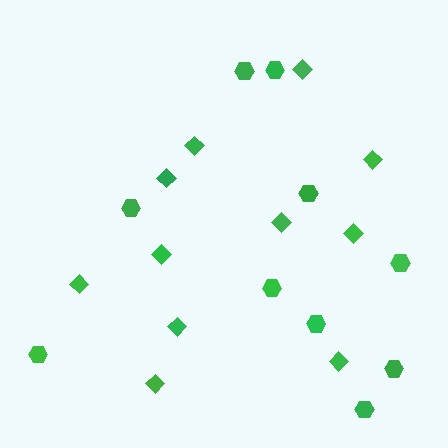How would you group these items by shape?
There are 2 groups: one group of diamonds (11) and one group of hexagons (10).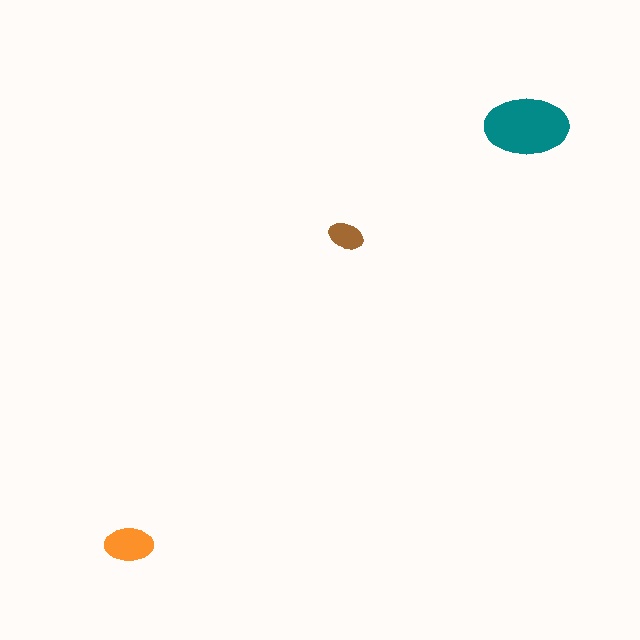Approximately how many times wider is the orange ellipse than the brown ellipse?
About 1.5 times wider.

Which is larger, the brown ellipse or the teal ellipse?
The teal one.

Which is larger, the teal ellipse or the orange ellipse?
The teal one.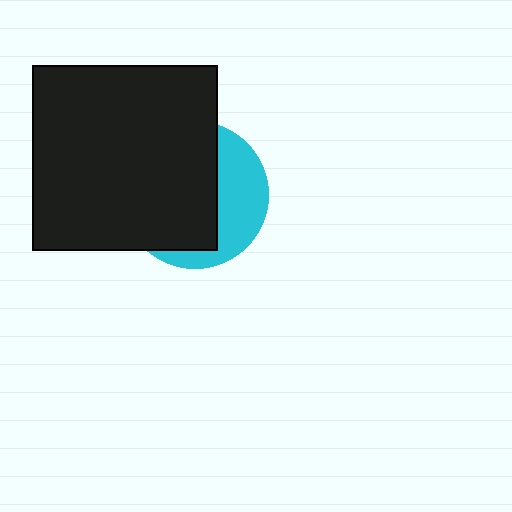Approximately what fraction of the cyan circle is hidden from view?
Roughly 64% of the cyan circle is hidden behind the black square.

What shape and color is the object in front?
The object in front is a black square.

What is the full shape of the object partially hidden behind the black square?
The partially hidden object is a cyan circle.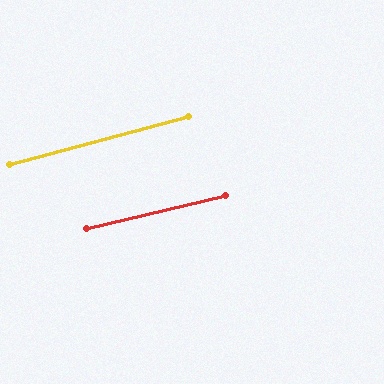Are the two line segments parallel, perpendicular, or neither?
Parallel — their directions differ by only 2.0°.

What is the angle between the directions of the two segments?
Approximately 2 degrees.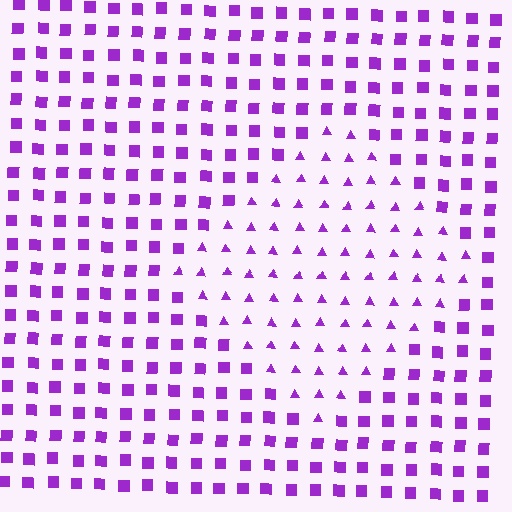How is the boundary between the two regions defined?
The boundary is defined by a change in element shape: triangles inside vs. squares outside. All elements share the same color and spacing.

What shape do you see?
I see a diamond.